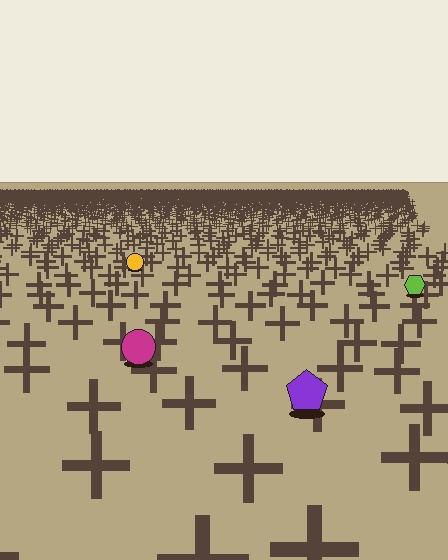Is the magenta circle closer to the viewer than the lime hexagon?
Yes. The magenta circle is closer — you can tell from the texture gradient: the ground texture is coarser near it.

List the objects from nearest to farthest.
From nearest to farthest: the purple pentagon, the magenta circle, the lime hexagon, the yellow circle.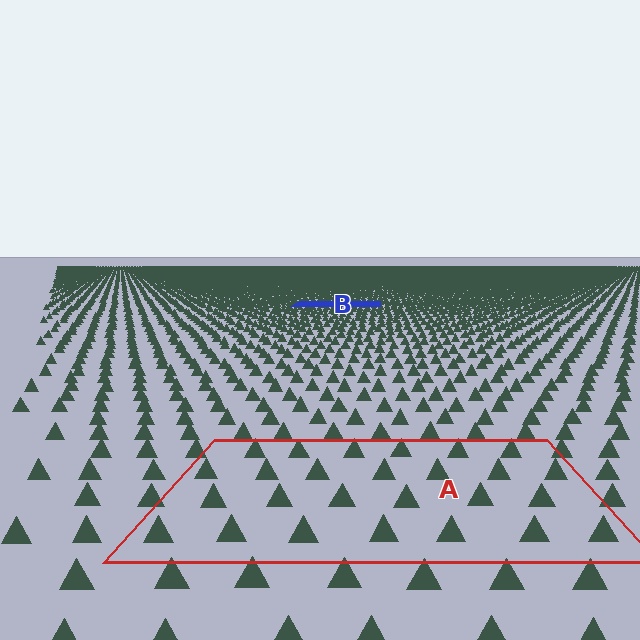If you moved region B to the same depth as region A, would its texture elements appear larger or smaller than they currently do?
They would appear larger. At a closer depth, the same texture elements are projected at a bigger on-screen size.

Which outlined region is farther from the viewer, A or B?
Region B is farther from the viewer — the texture elements inside it appear smaller and more densely packed.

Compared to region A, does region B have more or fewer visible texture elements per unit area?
Region B has more texture elements per unit area — they are packed more densely because it is farther away.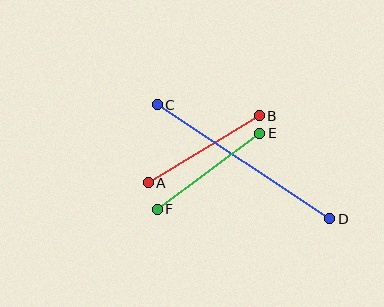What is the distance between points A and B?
The distance is approximately 130 pixels.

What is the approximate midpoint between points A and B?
The midpoint is at approximately (204, 149) pixels.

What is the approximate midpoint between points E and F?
The midpoint is at approximately (208, 171) pixels.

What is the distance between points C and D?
The distance is approximately 207 pixels.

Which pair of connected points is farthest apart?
Points C and D are farthest apart.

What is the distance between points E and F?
The distance is approximately 128 pixels.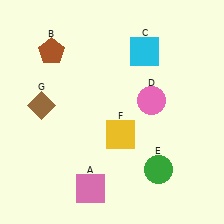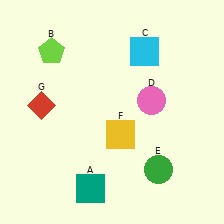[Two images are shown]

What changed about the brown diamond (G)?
In Image 1, G is brown. In Image 2, it changed to red.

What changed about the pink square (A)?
In Image 1, A is pink. In Image 2, it changed to teal.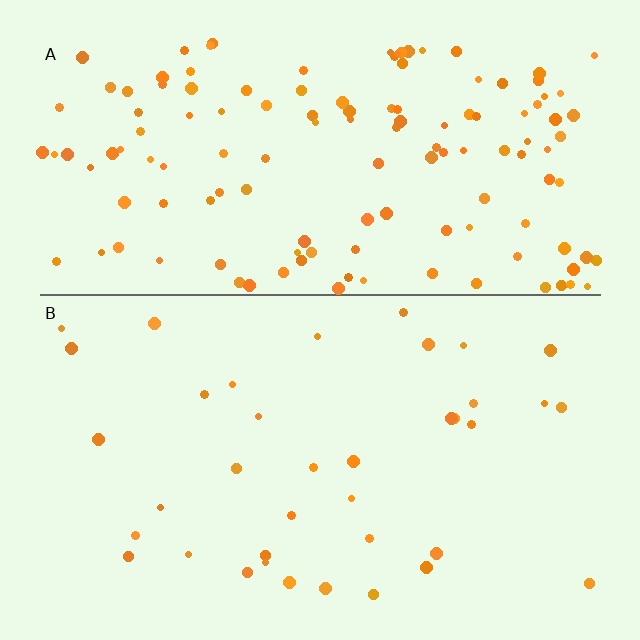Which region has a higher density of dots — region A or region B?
A (the top).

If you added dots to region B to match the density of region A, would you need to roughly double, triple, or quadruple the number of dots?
Approximately quadruple.